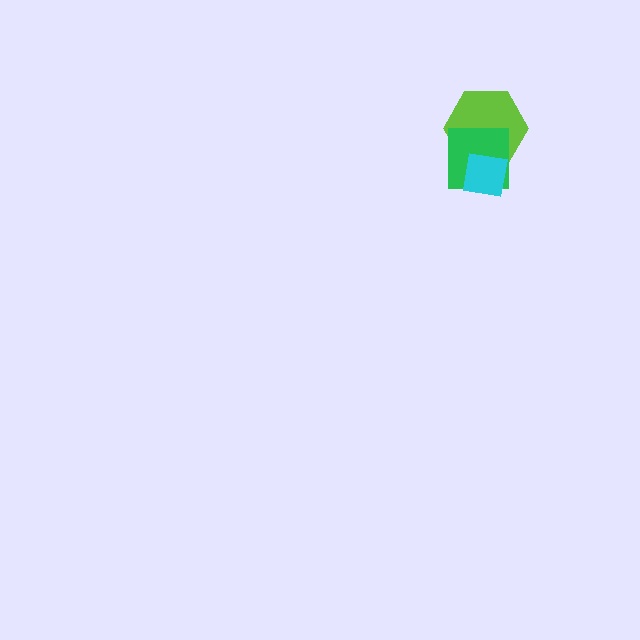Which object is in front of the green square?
The cyan square is in front of the green square.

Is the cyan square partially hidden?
No, no other shape covers it.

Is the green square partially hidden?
Yes, it is partially covered by another shape.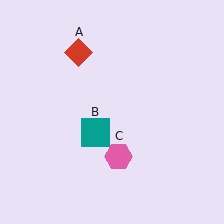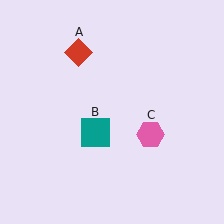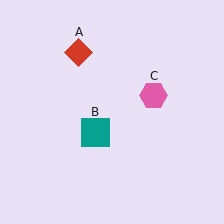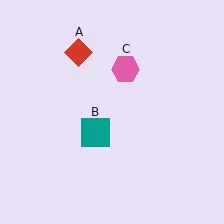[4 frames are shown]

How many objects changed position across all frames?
1 object changed position: pink hexagon (object C).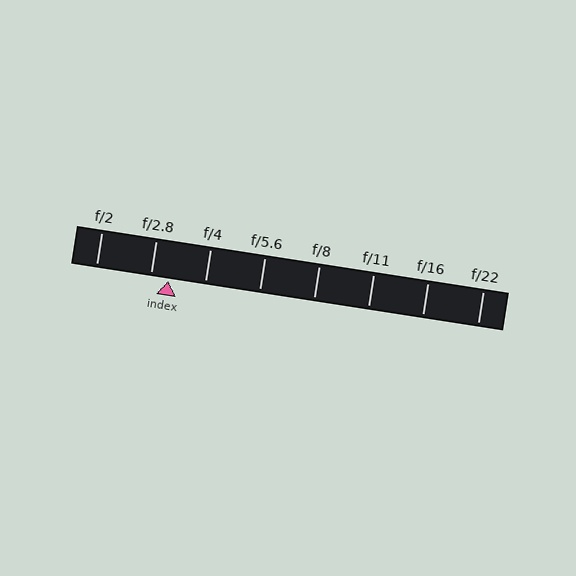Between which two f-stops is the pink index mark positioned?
The index mark is between f/2.8 and f/4.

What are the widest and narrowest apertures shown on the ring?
The widest aperture shown is f/2 and the narrowest is f/22.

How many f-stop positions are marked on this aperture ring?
There are 8 f-stop positions marked.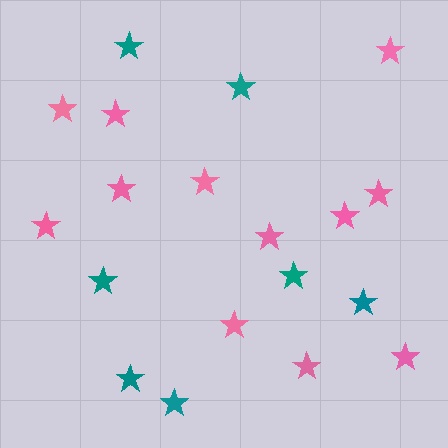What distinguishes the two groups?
There are 2 groups: one group of pink stars (12) and one group of teal stars (7).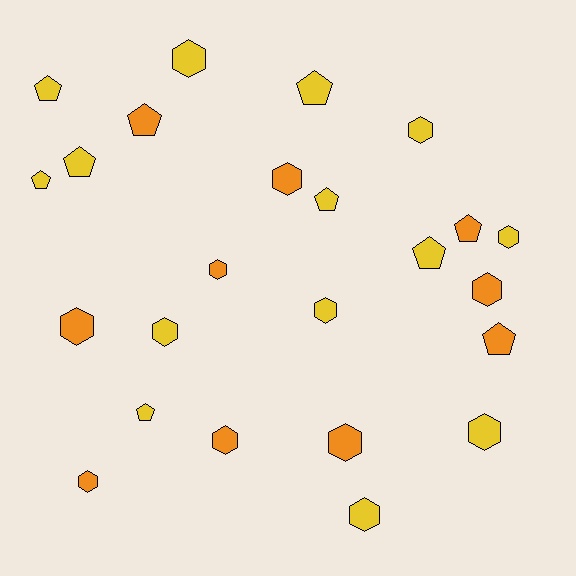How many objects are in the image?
There are 24 objects.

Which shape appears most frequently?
Hexagon, with 14 objects.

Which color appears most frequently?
Yellow, with 14 objects.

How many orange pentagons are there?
There are 3 orange pentagons.